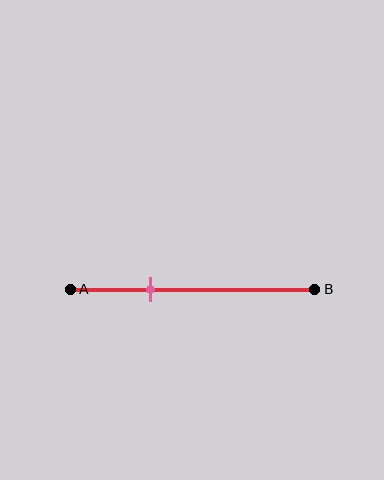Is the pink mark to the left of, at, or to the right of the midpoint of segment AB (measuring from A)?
The pink mark is to the left of the midpoint of segment AB.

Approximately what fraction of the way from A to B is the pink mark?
The pink mark is approximately 35% of the way from A to B.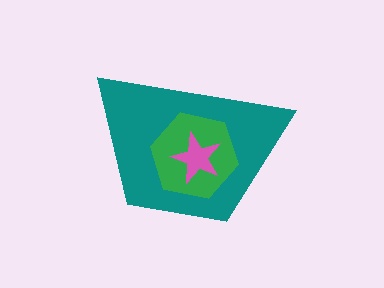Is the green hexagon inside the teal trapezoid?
Yes.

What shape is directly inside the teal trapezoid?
The green hexagon.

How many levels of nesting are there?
3.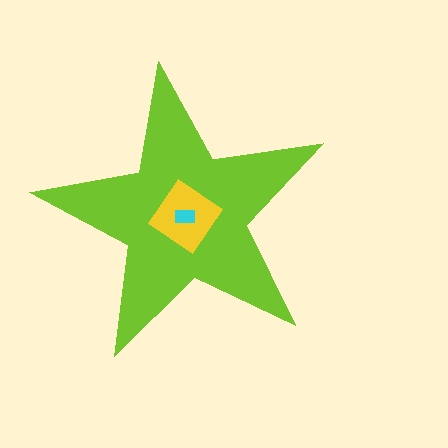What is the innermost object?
The cyan rectangle.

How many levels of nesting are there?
3.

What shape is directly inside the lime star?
The yellow diamond.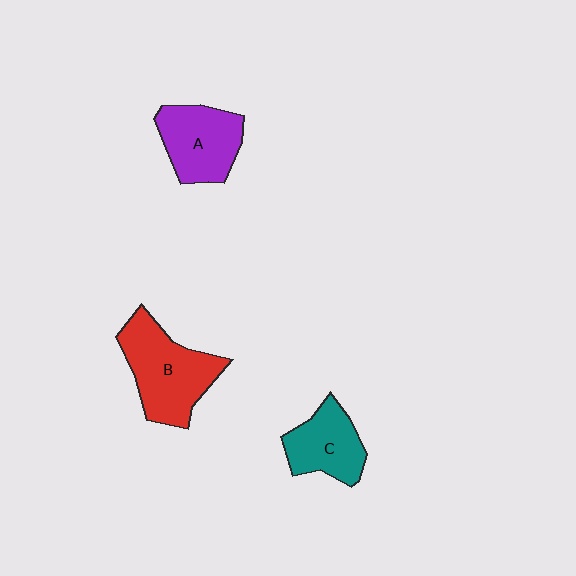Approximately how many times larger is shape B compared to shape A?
Approximately 1.3 times.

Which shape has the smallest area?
Shape C (teal).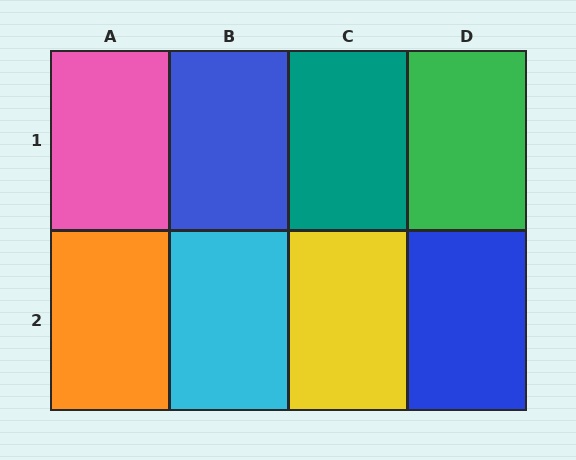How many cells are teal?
1 cell is teal.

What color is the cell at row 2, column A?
Orange.